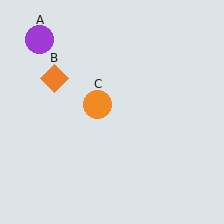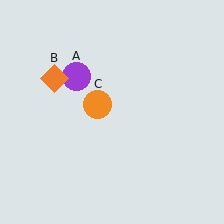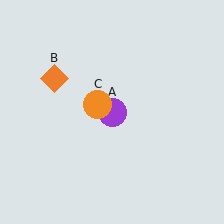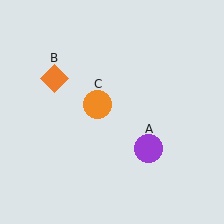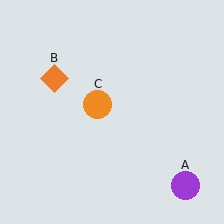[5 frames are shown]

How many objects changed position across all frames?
1 object changed position: purple circle (object A).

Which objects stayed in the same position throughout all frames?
Orange diamond (object B) and orange circle (object C) remained stationary.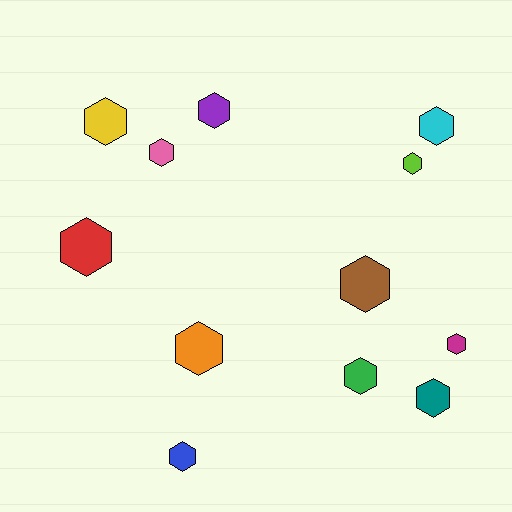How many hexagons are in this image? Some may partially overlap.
There are 12 hexagons.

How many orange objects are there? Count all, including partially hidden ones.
There is 1 orange object.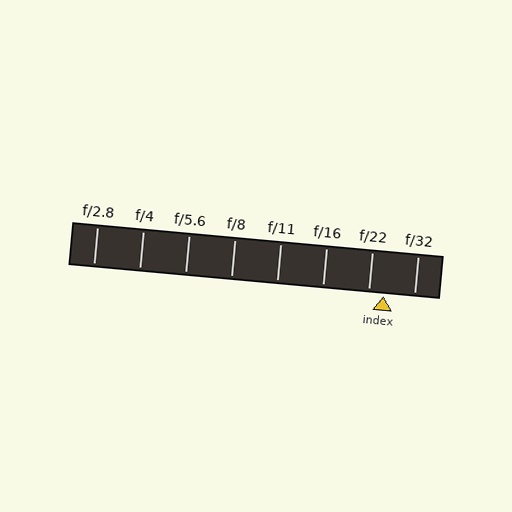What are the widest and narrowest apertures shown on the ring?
The widest aperture shown is f/2.8 and the narrowest is f/32.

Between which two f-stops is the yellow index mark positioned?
The index mark is between f/22 and f/32.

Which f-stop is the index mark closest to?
The index mark is closest to f/22.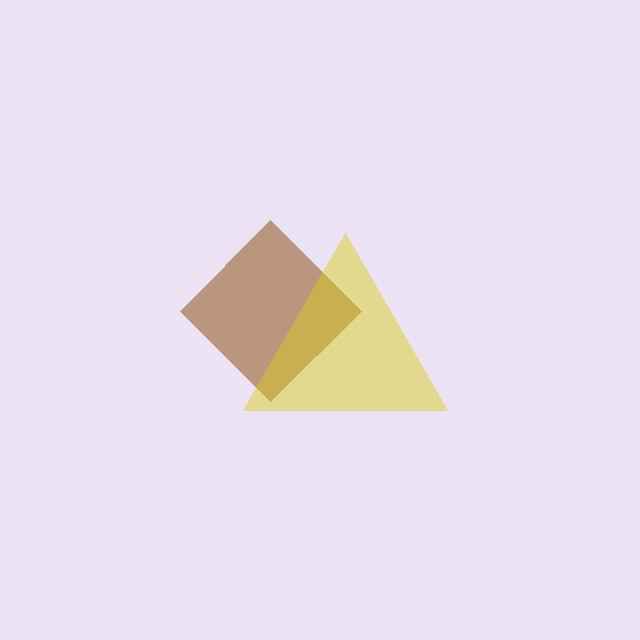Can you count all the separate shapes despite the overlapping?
Yes, there are 2 separate shapes.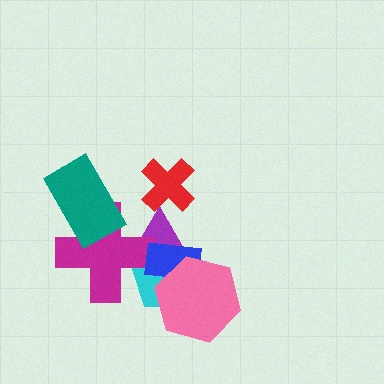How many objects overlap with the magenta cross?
4 objects overlap with the magenta cross.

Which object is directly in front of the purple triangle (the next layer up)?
The magenta cross is directly in front of the purple triangle.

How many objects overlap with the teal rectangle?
1 object overlaps with the teal rectangle.